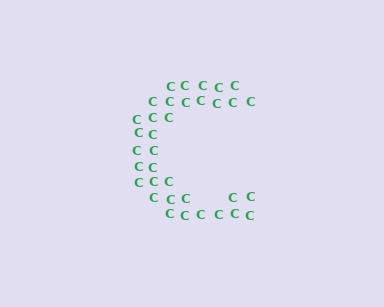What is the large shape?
The large shape is the letter C.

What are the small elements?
The small elements are letter C's.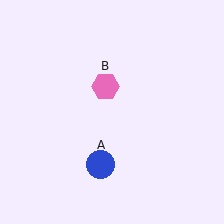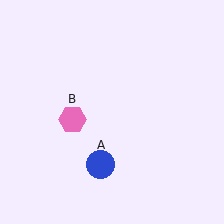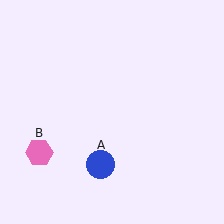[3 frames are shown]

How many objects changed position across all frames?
1 object changed position: pink hexagon (object B).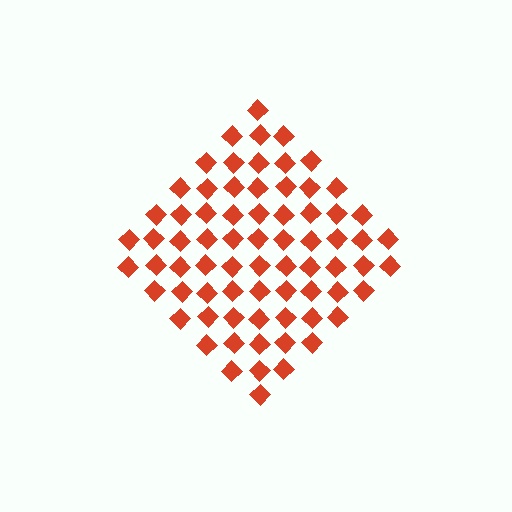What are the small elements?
The small elements are diamonds.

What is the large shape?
The large shape is a diamond.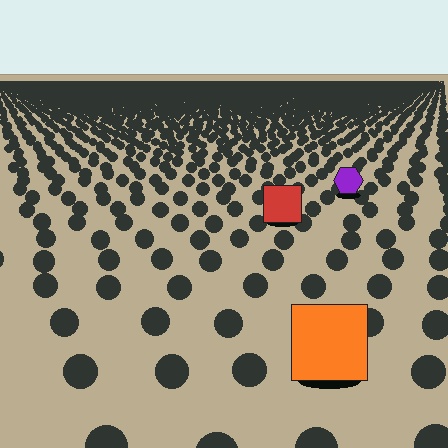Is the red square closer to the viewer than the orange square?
No. The orange square is closer — you can tell from the texture gradient: the ground texture is coarser near it.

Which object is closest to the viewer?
The orange square is closest. The texture marks near it are larger and more spread out.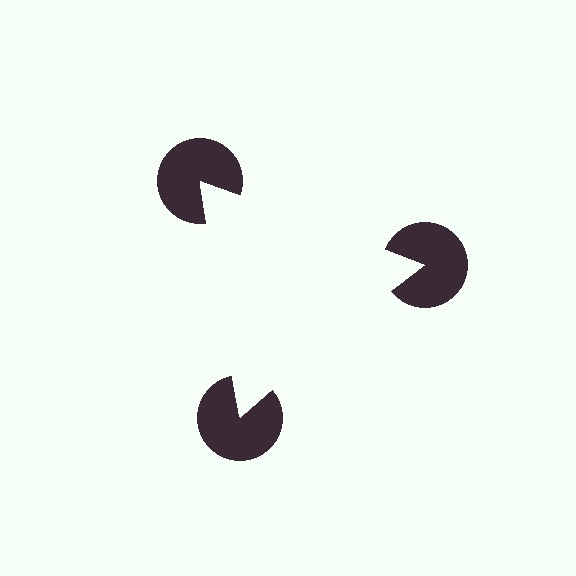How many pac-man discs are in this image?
There are 3 — one at each vertex of the illusory triangle.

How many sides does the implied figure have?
3 sides.